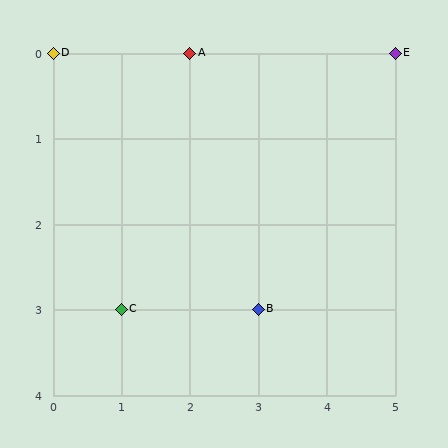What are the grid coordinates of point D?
Point D is at grid coordinates (0, 0).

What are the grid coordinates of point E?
Point E is at grid coordinates (5, 0).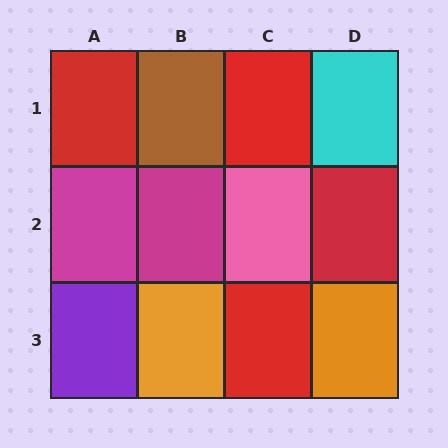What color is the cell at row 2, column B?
Magenta.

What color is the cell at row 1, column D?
Cyan.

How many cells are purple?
1 cell is purple.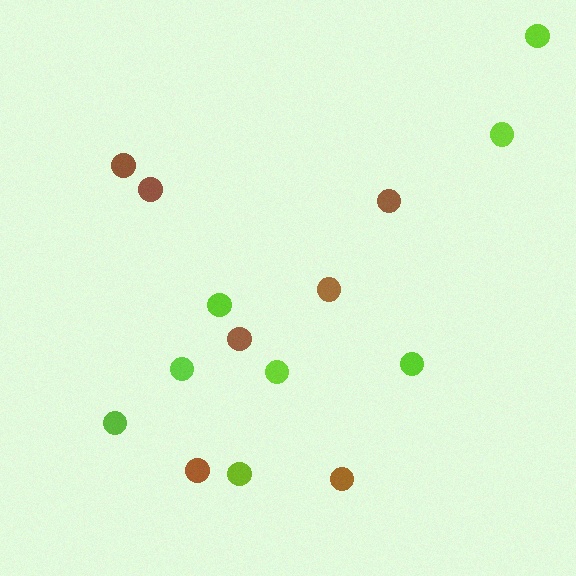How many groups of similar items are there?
There are 2 groups: one group of lime circles (8) and one group of brown circles (7).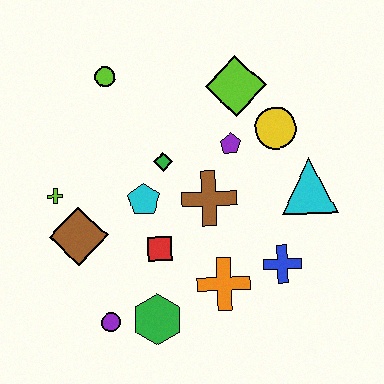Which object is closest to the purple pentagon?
The yellow circle is closest to the purple pentagon.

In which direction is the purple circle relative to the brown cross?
The purple circle is below the brown cross.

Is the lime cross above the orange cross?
Yes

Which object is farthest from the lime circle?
The blue cross is farthest from the lime circle.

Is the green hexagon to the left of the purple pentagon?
Yes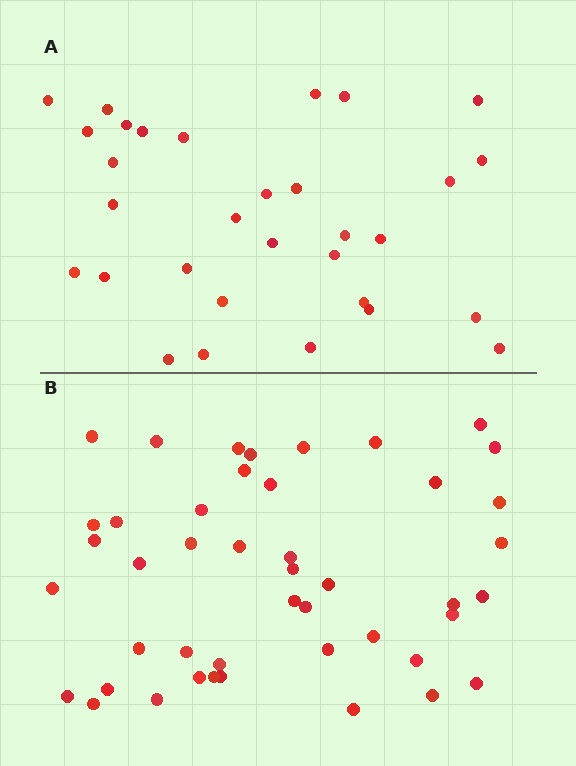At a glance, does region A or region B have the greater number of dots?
Region B (the bottom region) has more dots.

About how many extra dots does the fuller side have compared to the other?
Region B has approximately 15 more dots than region A.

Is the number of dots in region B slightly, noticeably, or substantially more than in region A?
Region B has substantially more. The ratio is roughly 1.5 to 1.